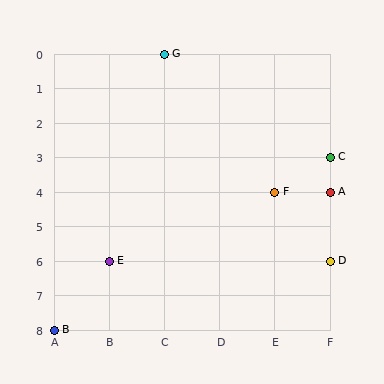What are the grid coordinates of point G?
Point G is at grid coordinates (C, 0).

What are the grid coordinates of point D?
Point D is at grid coordinates (F, 6).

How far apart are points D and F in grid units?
Points D and F are 1 column and 2 rows apart (about 2.2 grid units diagonally).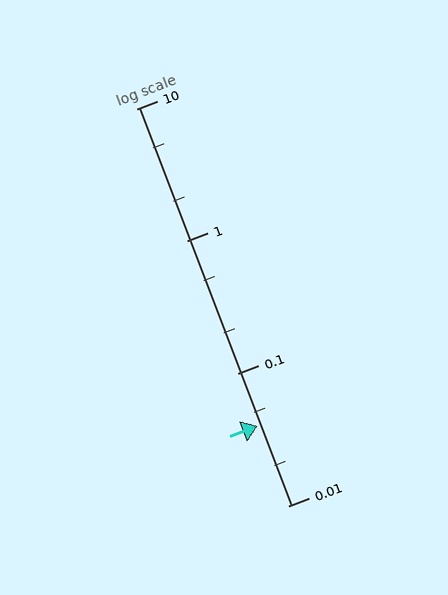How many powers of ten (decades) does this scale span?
The scale spans 3 decades, from 0.01 to 10.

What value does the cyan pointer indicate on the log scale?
The pointer indicates approximately 0.04.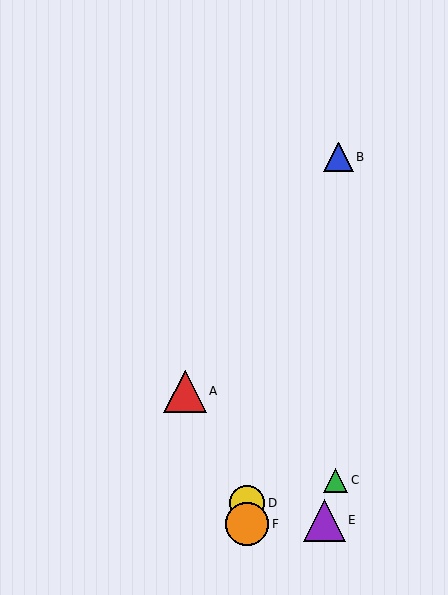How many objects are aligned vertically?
2 objects (D, F) are aligned vertically.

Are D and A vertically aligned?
No, D is at x≈247 and A is at x≈185.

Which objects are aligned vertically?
Objects D, F are aligned vertically.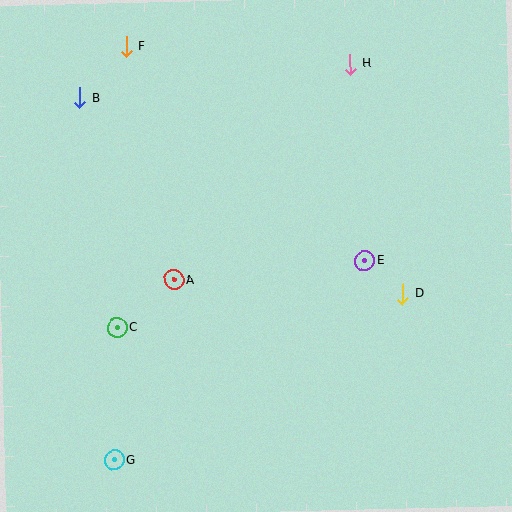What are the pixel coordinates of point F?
Point F is at (126, 47).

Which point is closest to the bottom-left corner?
Point G is closest to the bottom-left corner.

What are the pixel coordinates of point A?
Point A is at (174, 280).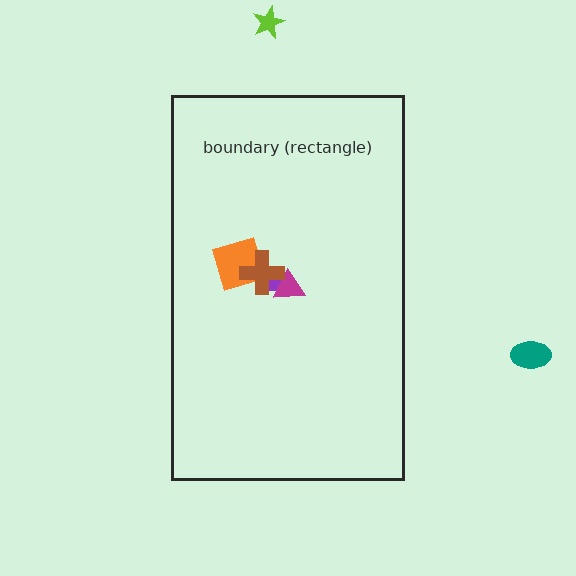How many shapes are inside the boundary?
4 inside, 2 outside.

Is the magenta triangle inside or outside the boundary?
Inside.